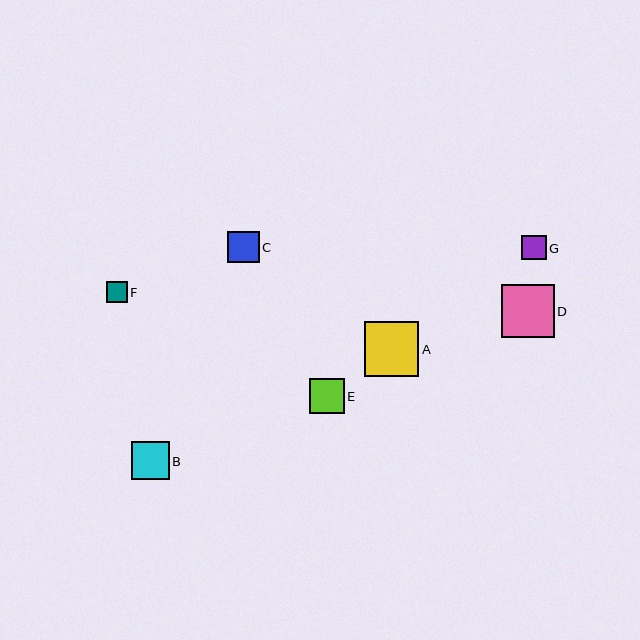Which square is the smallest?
Square F is the smallest with a size of approximately 21 pixels.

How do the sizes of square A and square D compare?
Square A and square D are approximately the same size.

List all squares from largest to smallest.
From largest to smallest: A, D, B, E, C, G, F.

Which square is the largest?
Square A is the largest with a size of approximately 55 pixels.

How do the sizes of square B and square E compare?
Square B and square E are approximately the same size.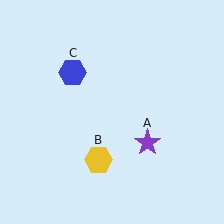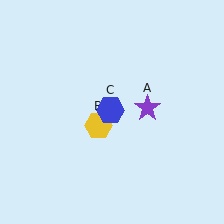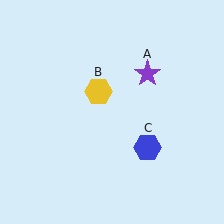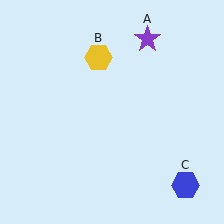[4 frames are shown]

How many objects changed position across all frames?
3 objects changed position: purple star (object A), yellow hexagon (object B), blue hexagon (object C).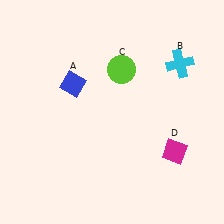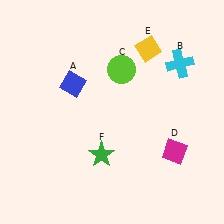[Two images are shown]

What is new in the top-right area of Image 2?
A yellow diamond (E) was added in the top-right area of Image 2.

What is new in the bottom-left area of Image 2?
A green star (F) was added in the bottom-left area of Image 2.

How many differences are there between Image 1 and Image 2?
There are 2 differences between the two images.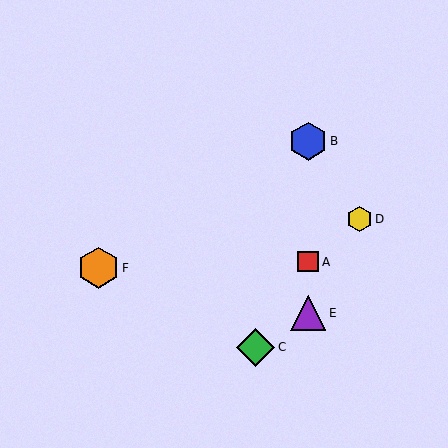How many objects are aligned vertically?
3 objects (A, B, E) are aligned vertically.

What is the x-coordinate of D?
Object D is at x≈359.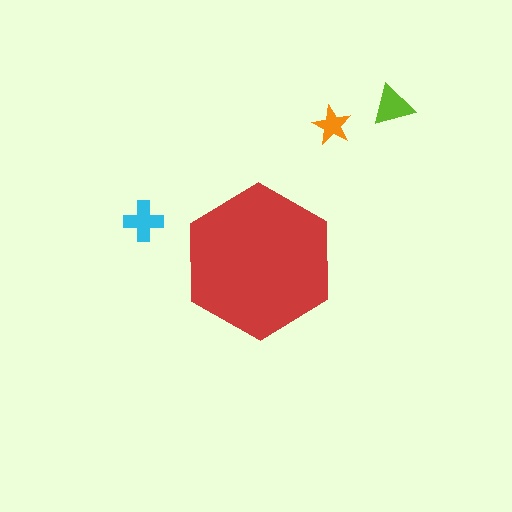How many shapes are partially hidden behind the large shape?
0 shapes are partially hidden.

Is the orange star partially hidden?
No, the orange star is fully visible.